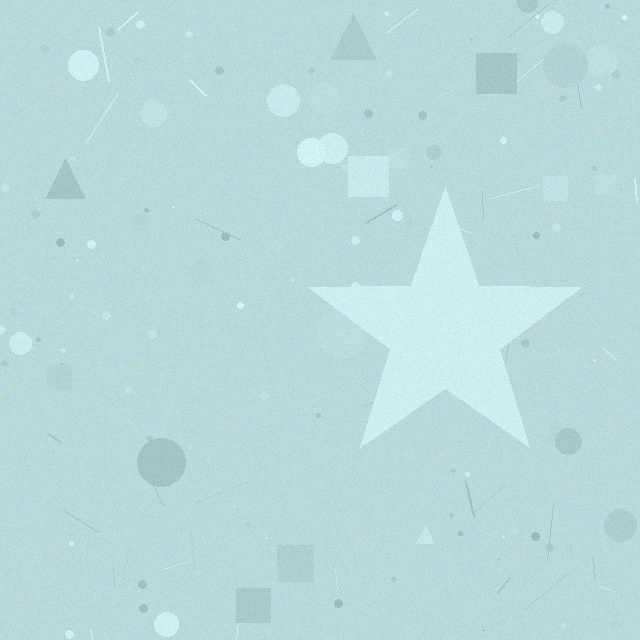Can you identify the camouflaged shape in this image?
The camouflaged shape is a star.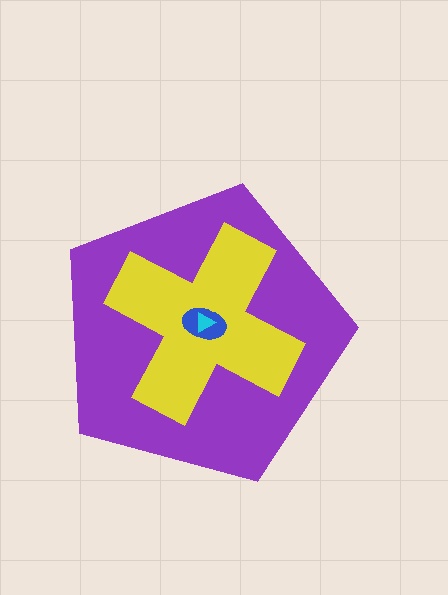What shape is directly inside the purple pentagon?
The yellow cross.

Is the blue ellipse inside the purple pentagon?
Yes.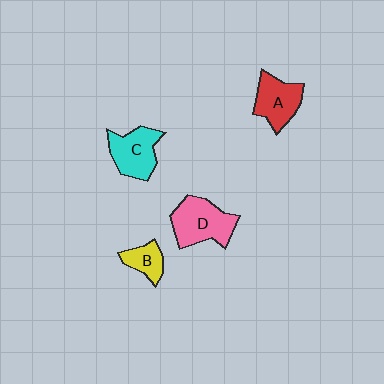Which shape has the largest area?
Shape D (pink).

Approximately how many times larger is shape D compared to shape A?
Approximately 1.3 times.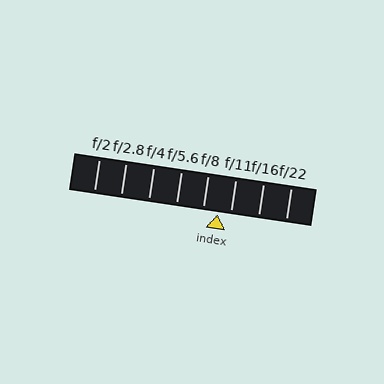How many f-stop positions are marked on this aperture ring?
There are 8 f-stop positions marked.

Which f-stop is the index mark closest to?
The index mark is closest to f/11.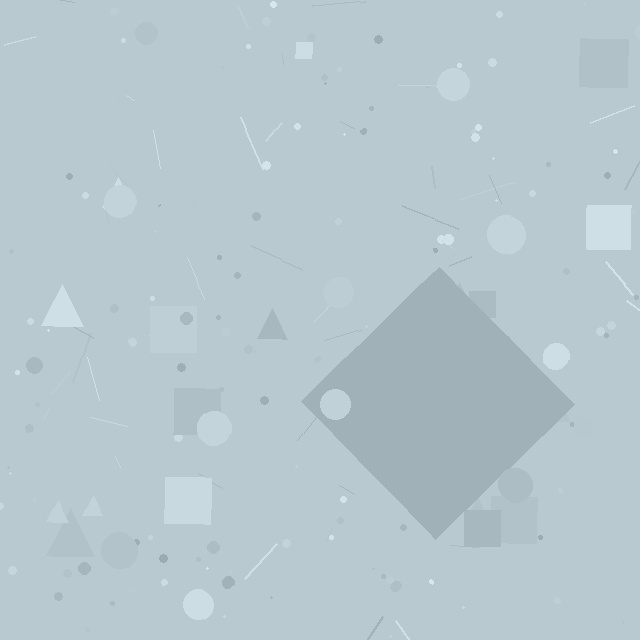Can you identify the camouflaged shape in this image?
The camouflaged shape is a diamond.